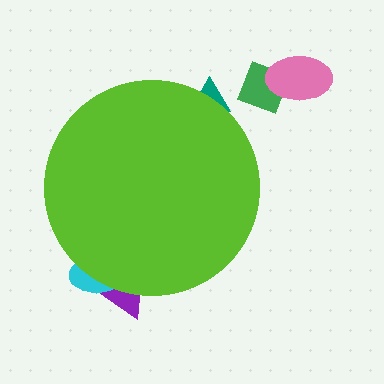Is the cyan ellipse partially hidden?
Yes, the cyan ellipse is partially hidden behind the lime circle.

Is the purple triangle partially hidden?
Yes, the purple triangle is partially hidden behind the lime circle.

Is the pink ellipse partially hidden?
No, the pink ellipse is fully visible.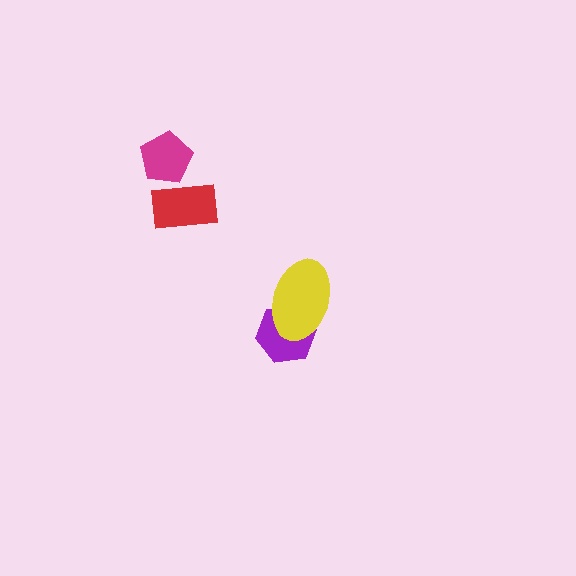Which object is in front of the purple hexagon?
The yellow ellipse is in front of the purple hexagon.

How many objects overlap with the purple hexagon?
1 object overlaps with the purple hexagon.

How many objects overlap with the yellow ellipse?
1 object overlaps with the yellow ellipse.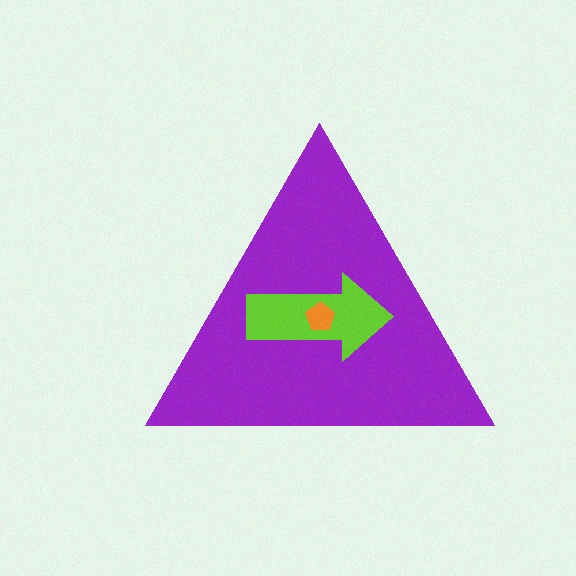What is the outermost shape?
The purple triangle.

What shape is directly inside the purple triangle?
The lime arrow.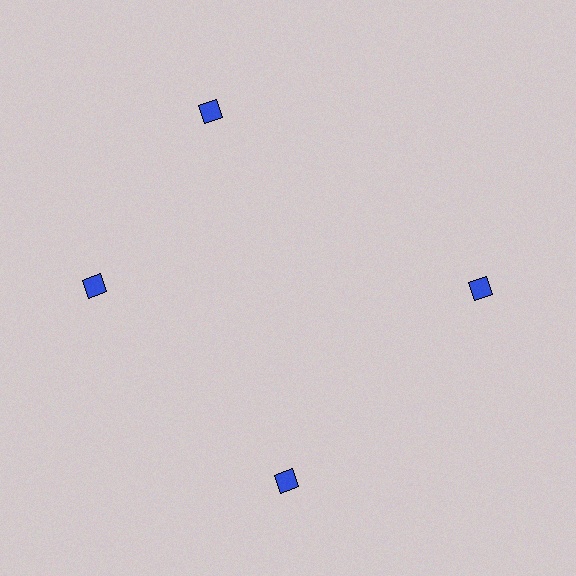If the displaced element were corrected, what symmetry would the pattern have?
It would have 4-fold rotational symmetry — the pattern would map onto itself every 90 degrees.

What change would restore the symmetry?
The symmetry would be restored by rotating it back into even spacing with its neighbors so that all 4 diamonds sit at equal angles and equal distance from the center.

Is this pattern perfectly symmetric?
No. The 4 blue diamonds are arranged in a ring, but one element near the 12 o'clock position is rotated out of alignment along the ring, breaking the 4-fold rotational symmetry.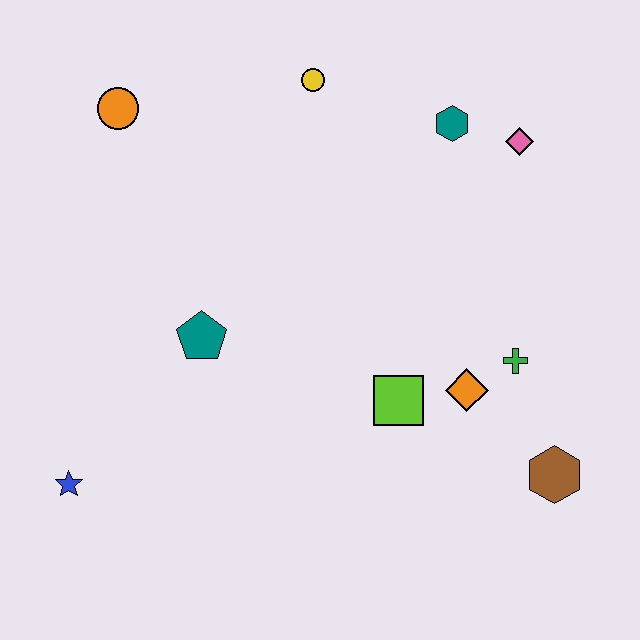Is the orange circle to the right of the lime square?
No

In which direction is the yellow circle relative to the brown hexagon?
The yellow circle is above the brown hexagon.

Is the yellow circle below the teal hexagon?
No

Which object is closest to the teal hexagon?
The pink diamond is closest to the teal hexagon.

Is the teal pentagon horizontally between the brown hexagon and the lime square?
No